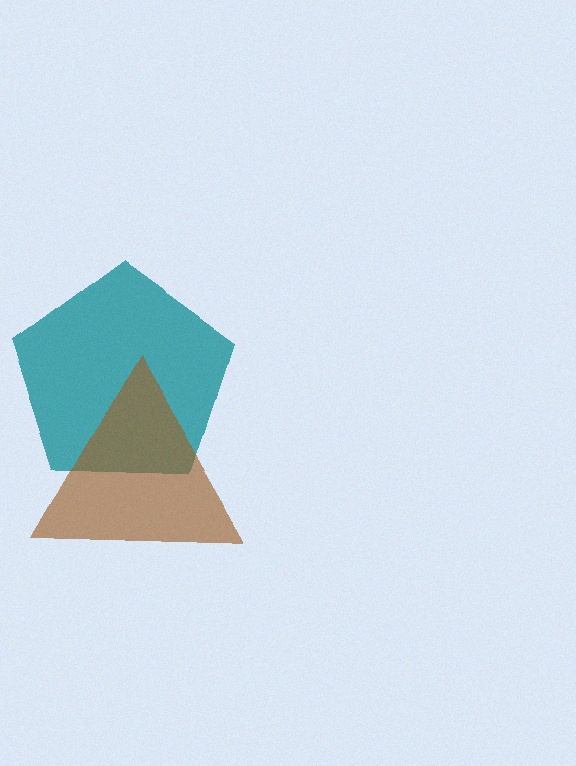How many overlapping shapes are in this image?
There are 2 overlapping shapes in the image.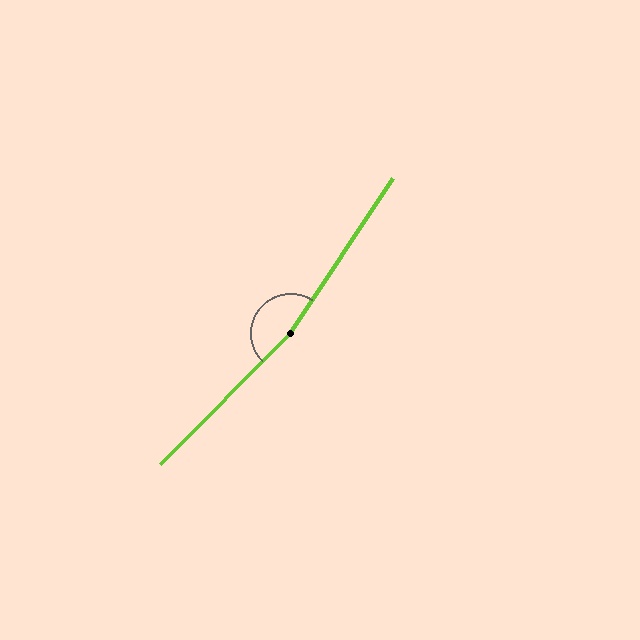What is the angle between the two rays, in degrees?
Approximately 169 degrees.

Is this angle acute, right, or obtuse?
It is obtuse.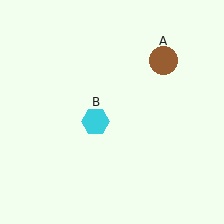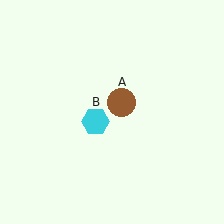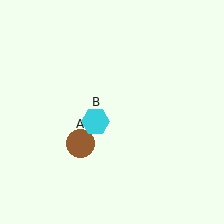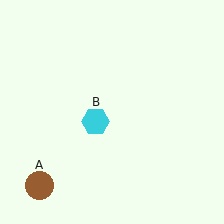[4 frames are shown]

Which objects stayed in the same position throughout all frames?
Cyan hexagon (object B) remained stationary.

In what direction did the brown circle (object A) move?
The brown circle (object A) moved down and to the left.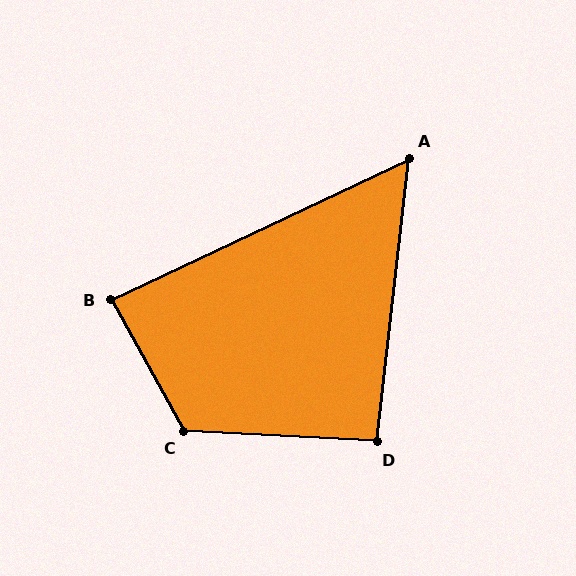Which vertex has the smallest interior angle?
A, at approximately 58 degrees.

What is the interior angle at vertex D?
Approximately 93 degrees (approximately right).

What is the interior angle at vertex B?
Approximately 87 degrees (approximately right).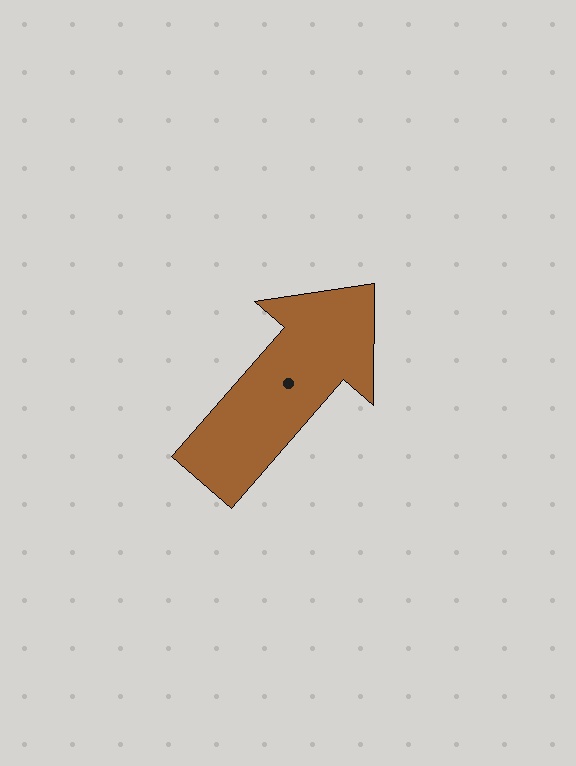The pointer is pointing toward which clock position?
Roughly 1 o'clock.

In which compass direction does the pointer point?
Northeast.